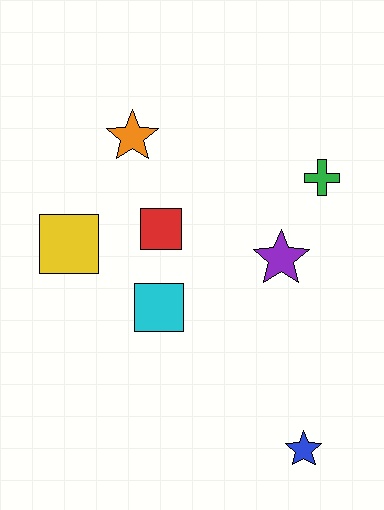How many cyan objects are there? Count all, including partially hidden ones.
There is 1 cyan object.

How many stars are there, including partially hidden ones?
There are 3 stars.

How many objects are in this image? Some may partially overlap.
There are 7 objects.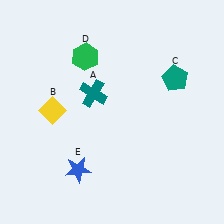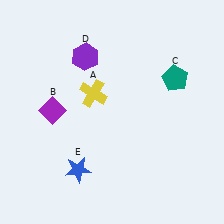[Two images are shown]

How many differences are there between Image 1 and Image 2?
There are 3 differences between the two images.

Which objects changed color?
A changed from teal to yellow. B changed from yellow to purple. D changed from green to purple.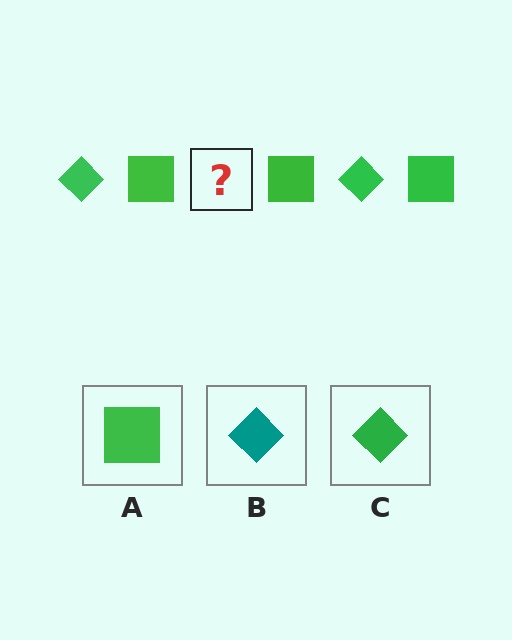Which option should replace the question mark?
Option C.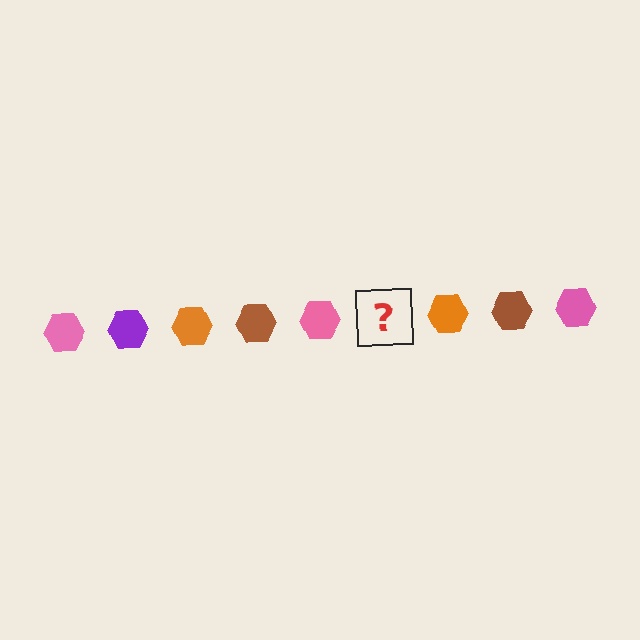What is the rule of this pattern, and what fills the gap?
The rule is that the pattern cycles through pink, purple, orange, brown hexagons. The gap should be filled with a purple hexagon.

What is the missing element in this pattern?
The missing element is a purple hexagon.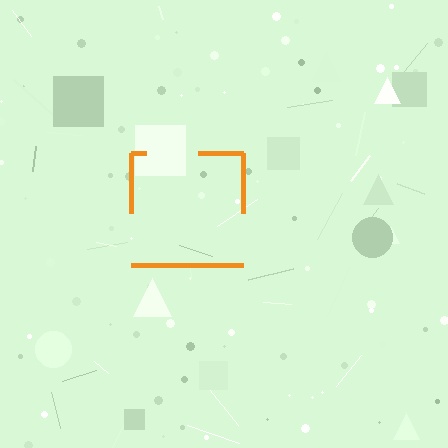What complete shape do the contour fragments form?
The contour fragments form a square.